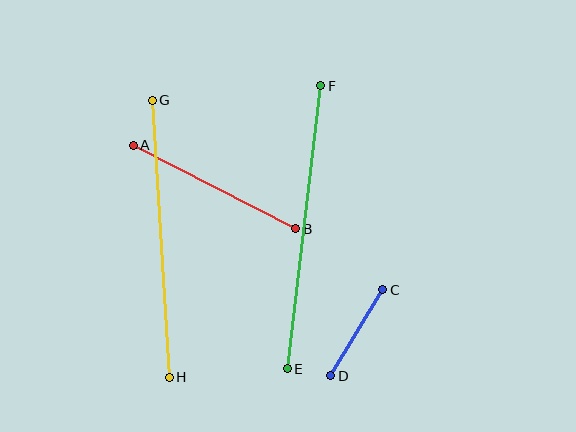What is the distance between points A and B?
The distance is approximately 183 pixels.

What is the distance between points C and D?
The distance is approximately 100 pixels.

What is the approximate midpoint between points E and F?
The midpoint is at approximately (304, 227) pixels.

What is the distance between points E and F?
The distance is approximately 285 pixels.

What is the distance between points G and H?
The distance is approximately 277 pixels.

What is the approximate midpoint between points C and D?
The midpoint is at approximately (357, 333) pixels.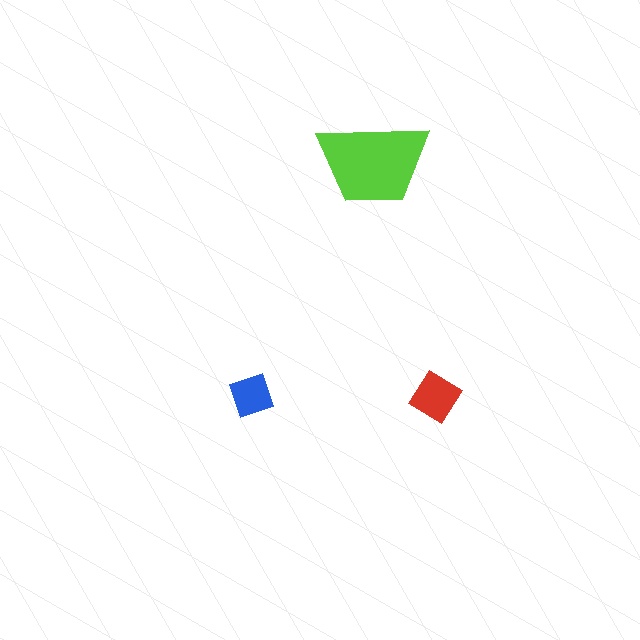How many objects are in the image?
There are 3 objects in the image.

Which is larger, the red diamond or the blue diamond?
The red diamond.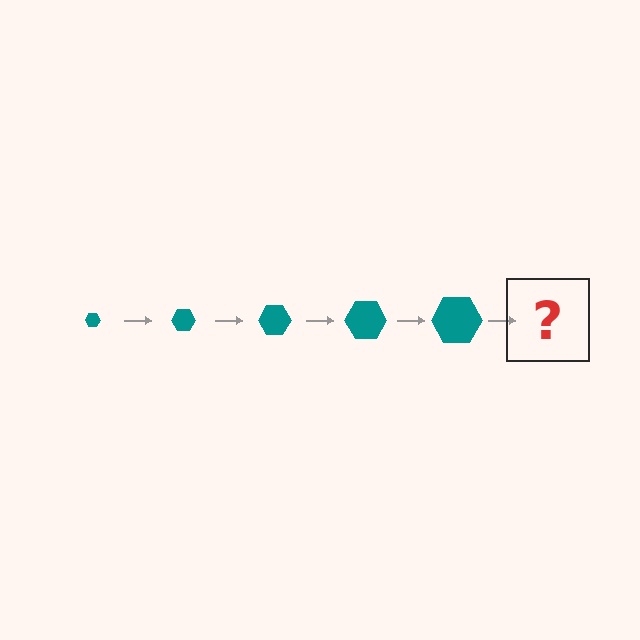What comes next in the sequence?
The next element should be a teal hexagon, larger than the previous one.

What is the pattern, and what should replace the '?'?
The pattern is that the hexagon gets progressively larger each step. The '?' should be a teal hexagon, larger than the previous one.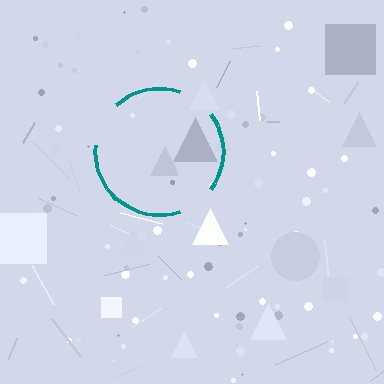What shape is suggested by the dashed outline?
The dashed outline suggests a circle.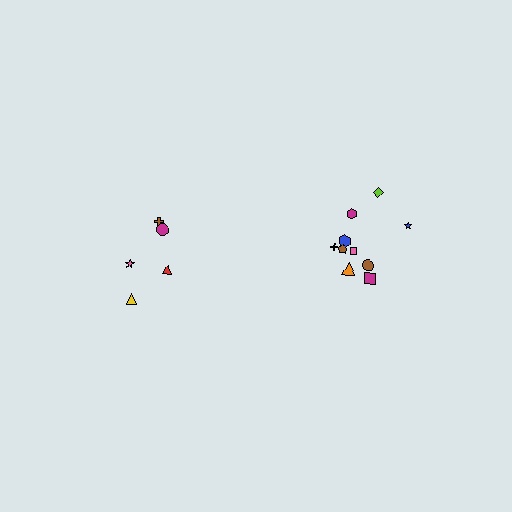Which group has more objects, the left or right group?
The right group.